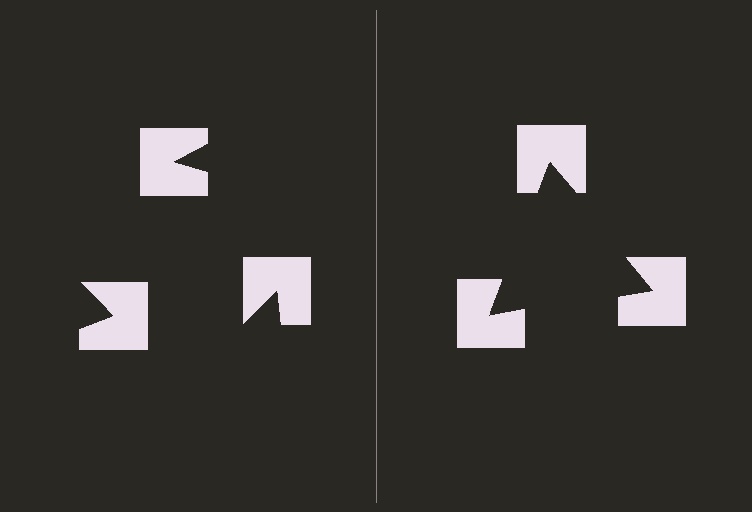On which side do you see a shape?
An illusory triangle appears on the right side. On the left side the wedge cuts are rotated, so no coherent shape forms.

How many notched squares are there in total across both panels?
6 — 3 on each side.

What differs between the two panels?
The notched squares are positioned identically on both sides; only the wedge orientations differ. On the right they align to a triangle; on the left they are misaligned.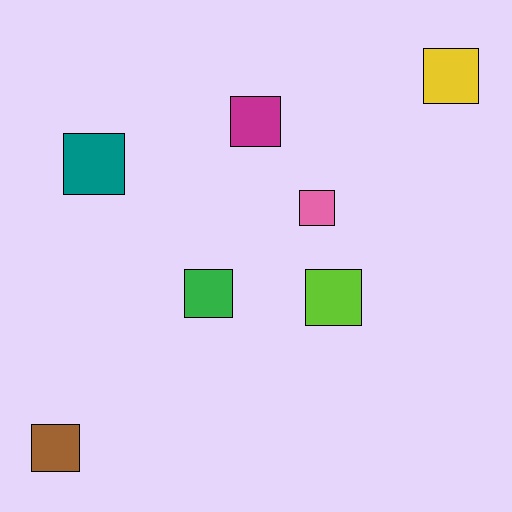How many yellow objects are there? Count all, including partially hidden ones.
There is 1 yellow object.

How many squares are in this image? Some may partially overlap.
There are 7 squares.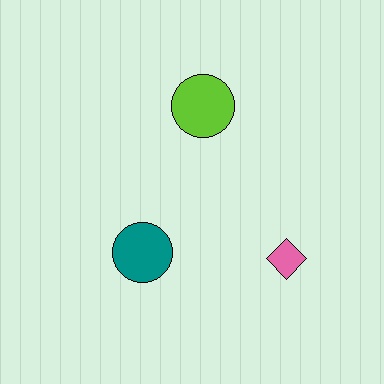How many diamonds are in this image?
There is 1 diamond.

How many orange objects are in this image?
There are no orange objects.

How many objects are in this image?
There are 3 objects.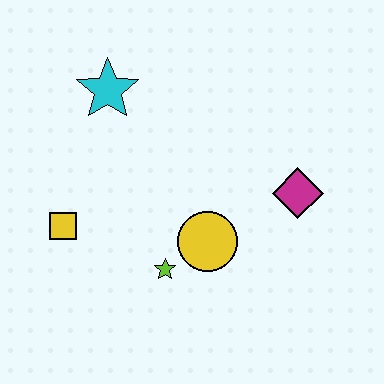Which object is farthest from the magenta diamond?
The yellow square is farthest from the magenta diamond.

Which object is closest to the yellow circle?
The lime star is closest to the yellow circle.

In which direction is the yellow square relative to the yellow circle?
The yellow square is to the left of the yellow circle.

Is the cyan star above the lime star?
Yes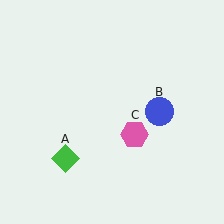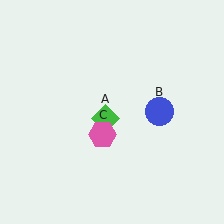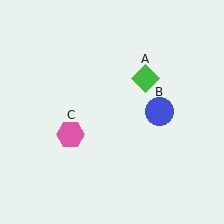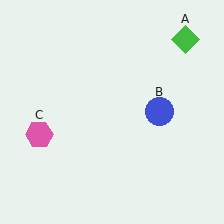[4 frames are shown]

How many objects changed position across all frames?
2 objects changed position: green diamond (object A), pink hexagon (object C).